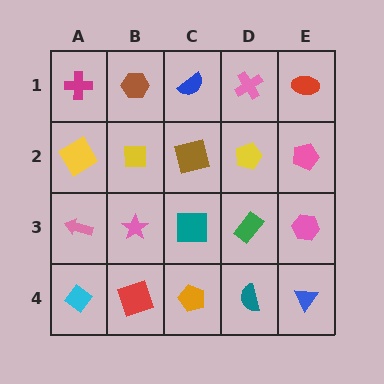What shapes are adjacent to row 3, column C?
A brown square (row 2, column C), an orange pentagon (row 4, column C), a pink star (row 3, column B), a green rectangle (row 3, column D).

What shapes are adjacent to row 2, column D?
A pink cross (row 1, column D), a green rectangle (row 3, column D), a brown square (row 2, column C), a pink pentagon (row 2, column E).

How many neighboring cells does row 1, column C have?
3.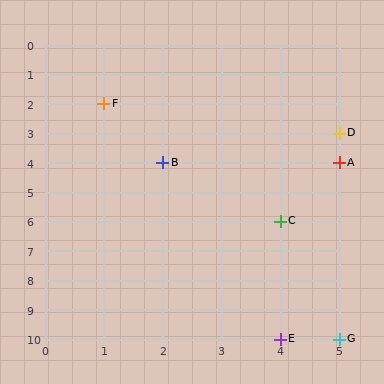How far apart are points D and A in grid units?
Points D and A are 1 row apart.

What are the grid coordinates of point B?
Point B is at grid coordinates (2, 4).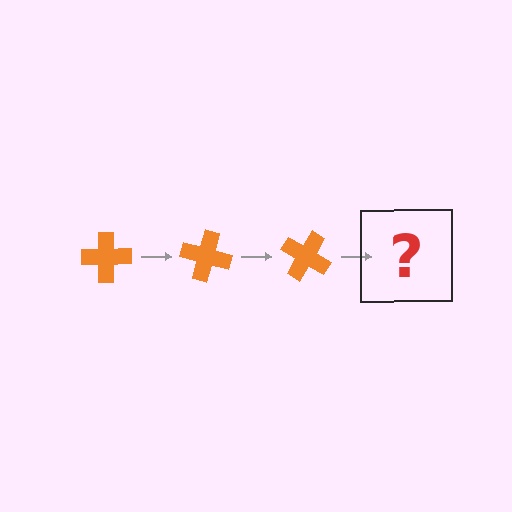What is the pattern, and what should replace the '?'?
The pattern is that the cross rotates 15 degrees each step. The '?' should be an orange cross rotated 45 degrees.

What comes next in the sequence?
The next element should be an orange cross rotated 45 degrees.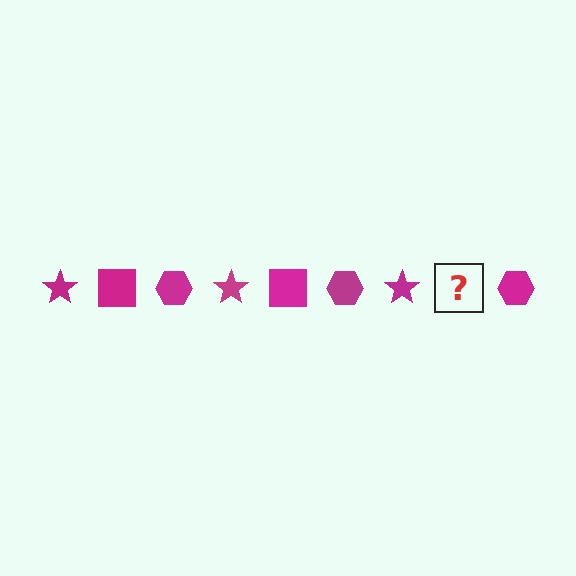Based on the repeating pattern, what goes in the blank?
The blank should be a magenta square.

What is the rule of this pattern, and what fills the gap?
The rule is that the pattern cycles through star, square, hexagon shapes in magenta. The gap should be filled with a magenta square.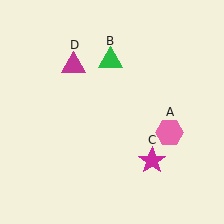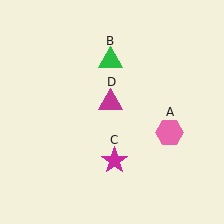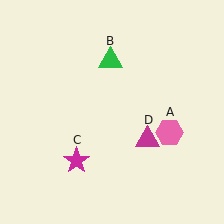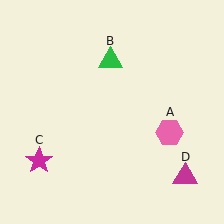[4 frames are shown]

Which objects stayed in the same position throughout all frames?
Pink hexagon (object A) and green triangle (object B) remained stationary.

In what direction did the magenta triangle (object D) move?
The magenta triangle (object D) moved down and to the right.